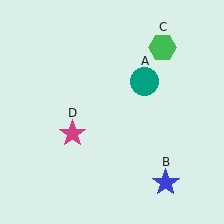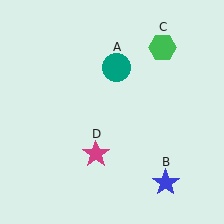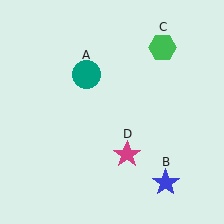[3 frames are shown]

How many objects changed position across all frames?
2 objects changed position: teal circle (object A), magenta star (object D).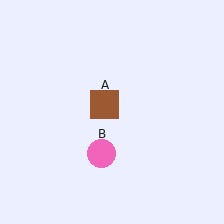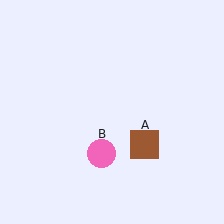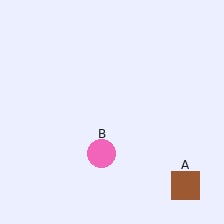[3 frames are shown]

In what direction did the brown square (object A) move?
The brown square (object A) moved down and to the right.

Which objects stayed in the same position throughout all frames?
Pink circle (object B) remained stationary.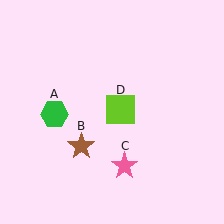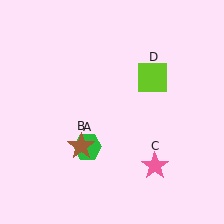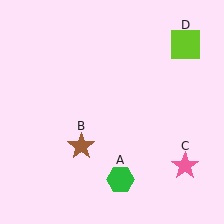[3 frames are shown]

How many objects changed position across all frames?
3 objects changed position: green hexagon (object A), pink star (object C), lime square (object D).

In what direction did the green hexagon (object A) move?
The green hexagon (object A) moved down and to the right.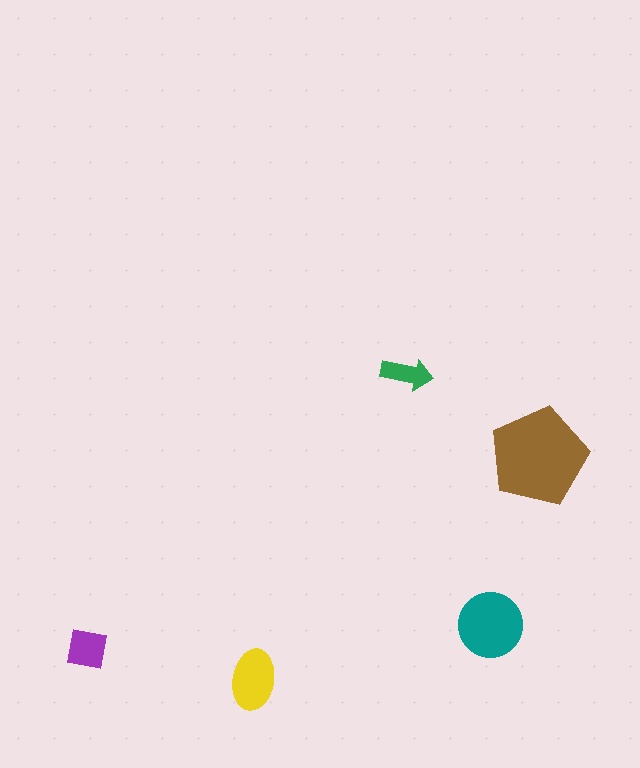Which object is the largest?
The brown pentagon.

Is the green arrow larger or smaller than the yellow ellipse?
Smaller.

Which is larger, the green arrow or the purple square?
The purple square.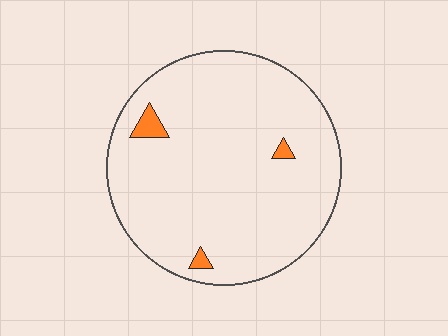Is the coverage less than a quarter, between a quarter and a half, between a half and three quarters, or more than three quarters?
Less than a quarter.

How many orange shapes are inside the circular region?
3.